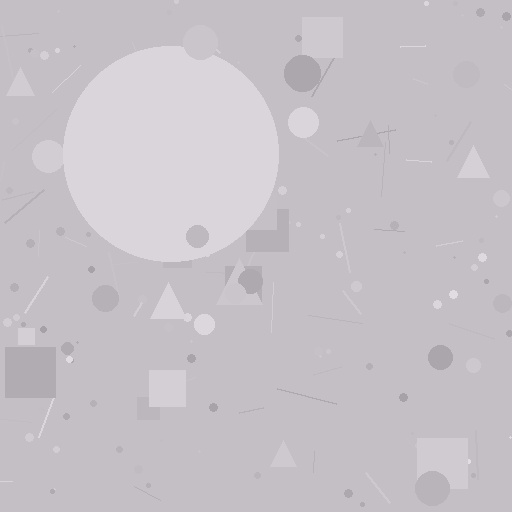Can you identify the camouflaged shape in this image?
The camouflaged shape is a circle.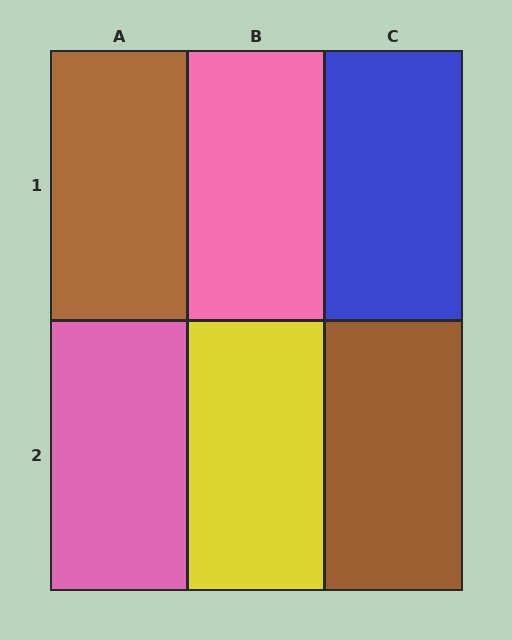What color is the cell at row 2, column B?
Yellow.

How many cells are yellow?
1 cell is yellow.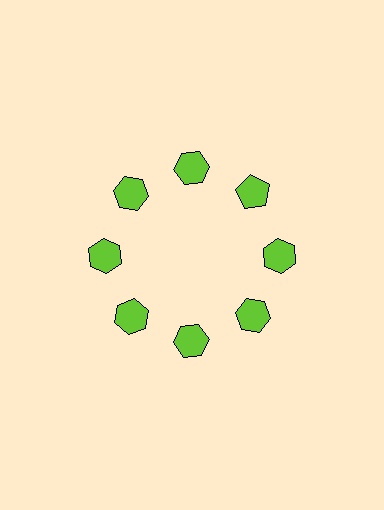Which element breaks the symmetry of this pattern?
The lime pentagon at roughly the 2 o'clock position breaks the symmetry. All other shapes are lime hexagons.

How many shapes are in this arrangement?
There are 8 shapes arranged in a ring pattern.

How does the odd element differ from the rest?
It has a different shape: pentagon instead of hexagon.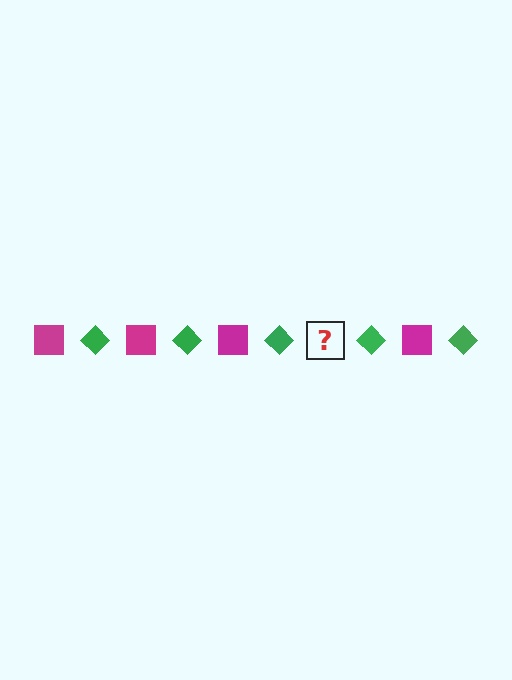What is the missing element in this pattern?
The missing element is a magenta square.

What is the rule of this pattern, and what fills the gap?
The rule is that the pattern alternates between magenta square and green diamond. The gap should be filled with a magenta square.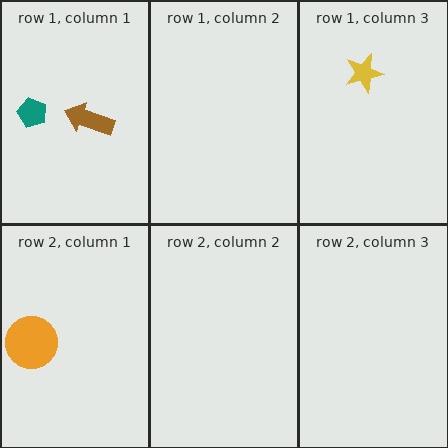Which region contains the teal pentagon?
The row 1, column 1 region.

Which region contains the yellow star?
The row 1, column 3 region.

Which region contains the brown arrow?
The row 1, column 1 region.